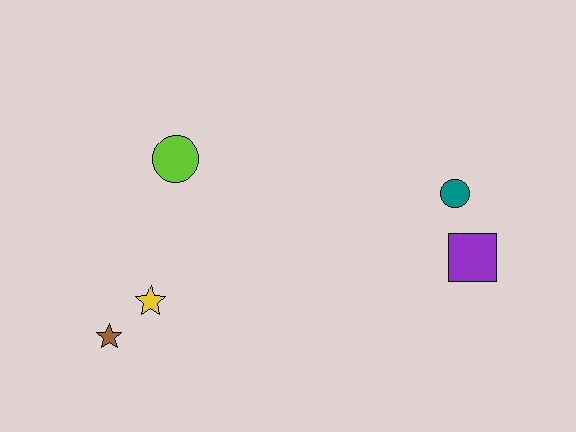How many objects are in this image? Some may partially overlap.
There are 5 objects.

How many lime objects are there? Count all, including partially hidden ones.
There is 1 lime object.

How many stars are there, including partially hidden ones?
There are 2 stars.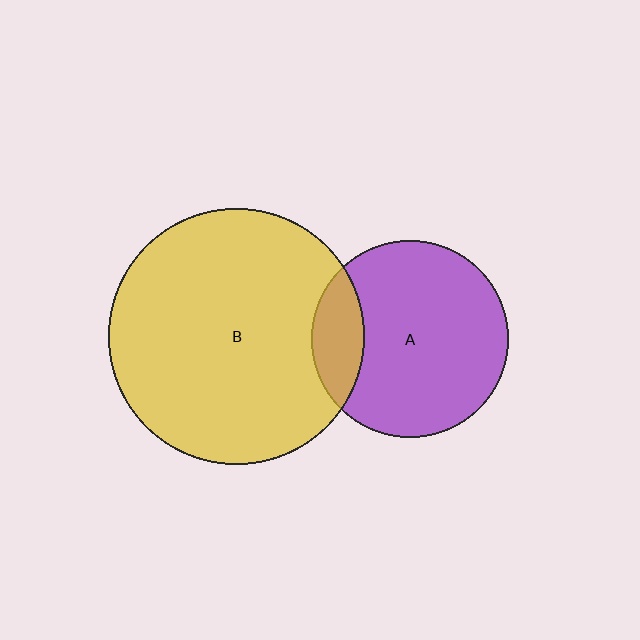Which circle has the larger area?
Circle B (yellow).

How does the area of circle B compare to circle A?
Approximately 1.7 times.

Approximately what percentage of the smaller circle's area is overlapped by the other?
Approximately 15%.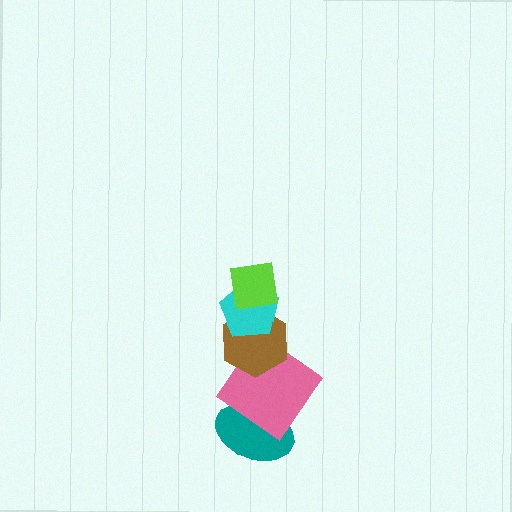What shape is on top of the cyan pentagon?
The lime square is on top of the cyan pentagon.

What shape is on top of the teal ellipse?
The pink diamond is on top of the teal ellipse.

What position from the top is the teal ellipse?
The teal ellipse is 5th from the top.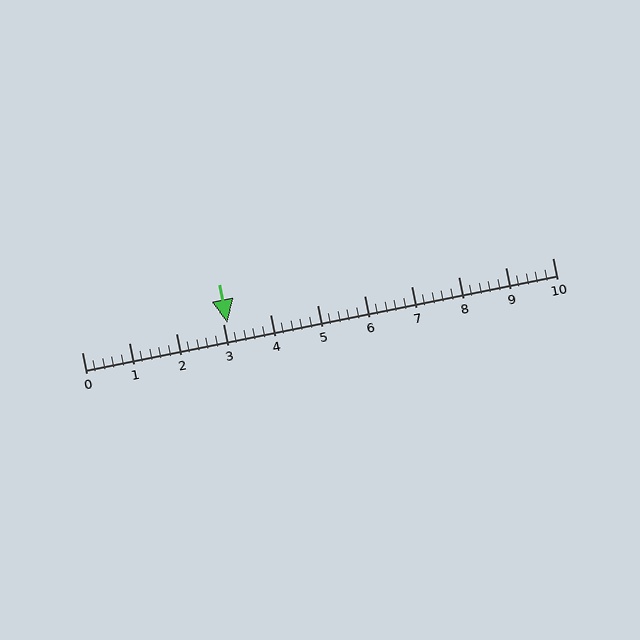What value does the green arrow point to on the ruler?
The green arrow points to approximately 3.1.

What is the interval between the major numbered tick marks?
The major tick marks are spaced 1 units apart.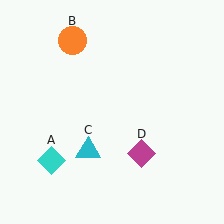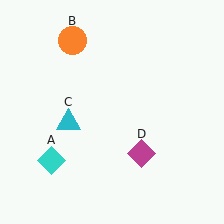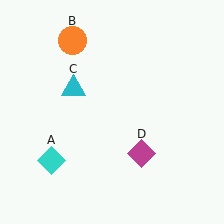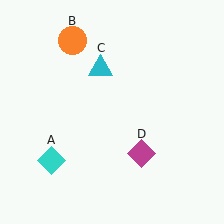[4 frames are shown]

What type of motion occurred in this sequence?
The cyan triangle (object C) rotated clockwise around the center of the scene.